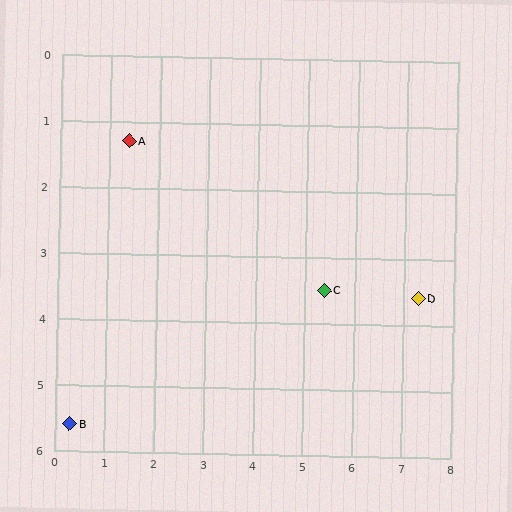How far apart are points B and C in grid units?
Points B and C are about 5.5 grid units apart.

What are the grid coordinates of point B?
Point B is at approximately (0.3, 5.6).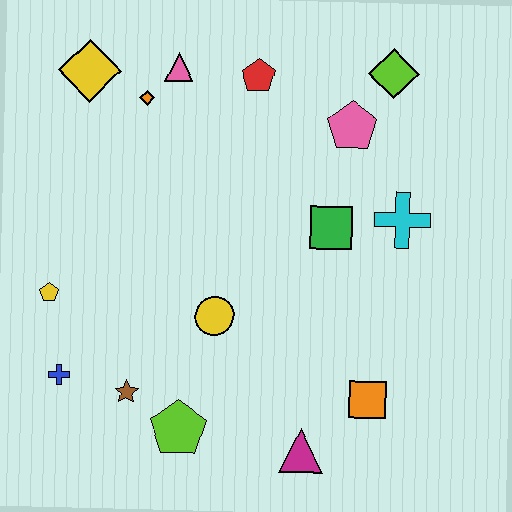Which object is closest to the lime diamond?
The pink pentagon is closest to the lime diamond.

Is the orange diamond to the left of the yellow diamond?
No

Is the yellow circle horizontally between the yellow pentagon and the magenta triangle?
Yes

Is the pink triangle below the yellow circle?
No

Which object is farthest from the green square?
The blue cross is farthest from the green square.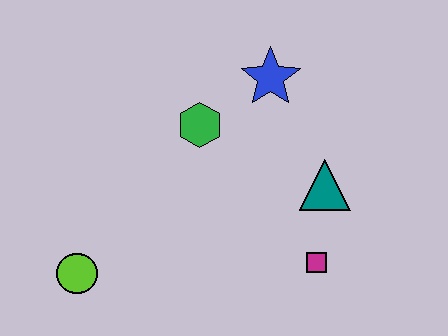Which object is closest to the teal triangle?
The magenta square is closest to the teal triangle.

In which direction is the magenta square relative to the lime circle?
The magenta square is to the right of the lime circle.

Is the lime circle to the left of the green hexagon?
Yes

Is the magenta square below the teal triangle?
Yes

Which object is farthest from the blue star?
The lime circle is farthest from the blue star.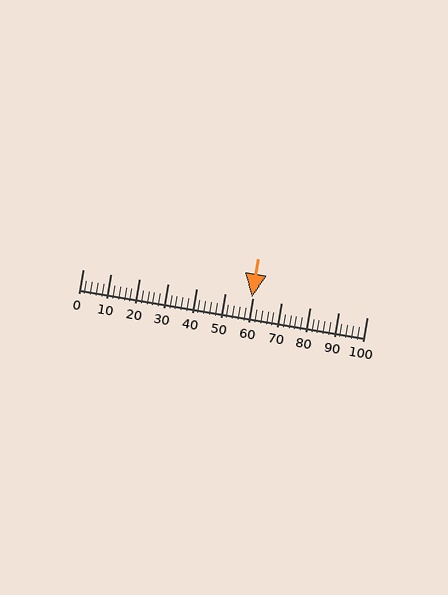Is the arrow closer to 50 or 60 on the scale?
The arrow is closer to 60.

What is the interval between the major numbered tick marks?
The major tick marks are spaced 10 units apart.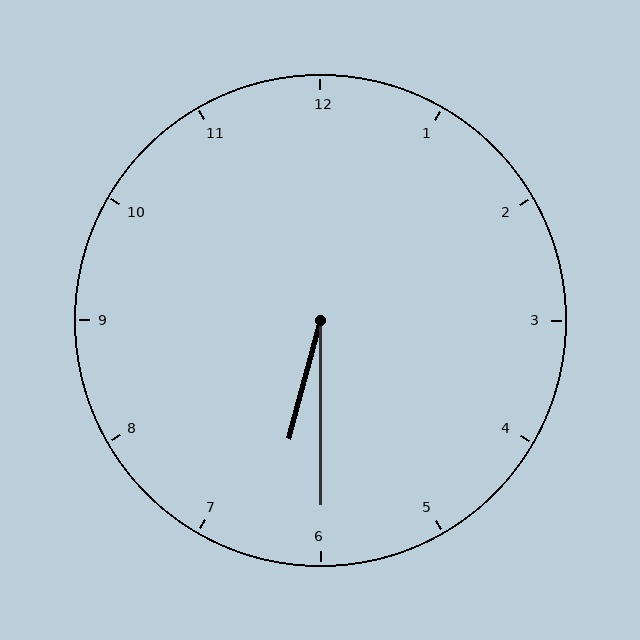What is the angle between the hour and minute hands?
Approximately 15 degrees.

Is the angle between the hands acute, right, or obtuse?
It is acute.